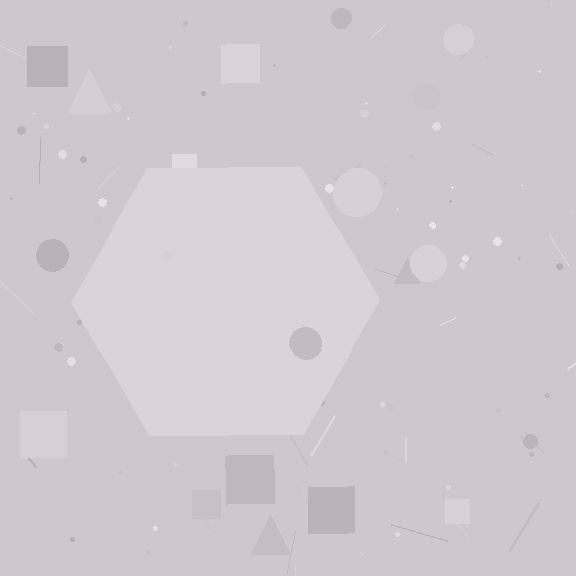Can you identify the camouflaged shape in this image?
The camouflaged shape is a hexagon.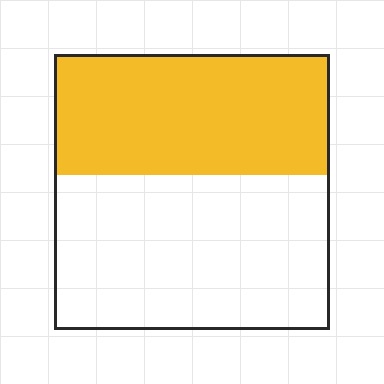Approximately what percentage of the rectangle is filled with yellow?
Approximately 45%.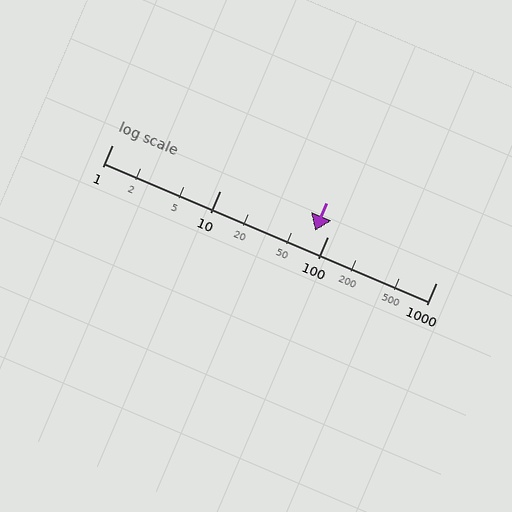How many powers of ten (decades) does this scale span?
The scale spans 3 decades, from 1 to 1000.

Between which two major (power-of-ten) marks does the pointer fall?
The pointer is between 10 and 100.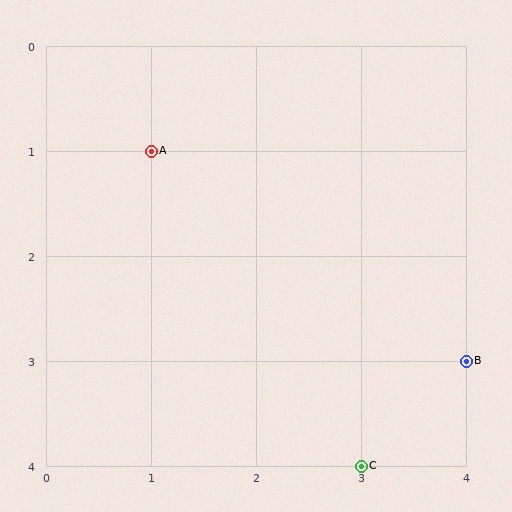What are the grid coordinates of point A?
Point A is at grid coordinates (1, 1).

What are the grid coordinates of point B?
Point B is at grid coordinates (4, 3).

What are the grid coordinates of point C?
Point C is at grid coordinates (3, 4).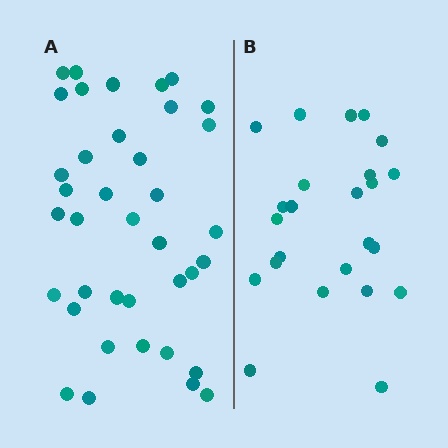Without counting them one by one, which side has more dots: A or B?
Region A (the left region) has more dots.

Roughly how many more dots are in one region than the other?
Region A has approximately 15 more dots than region B.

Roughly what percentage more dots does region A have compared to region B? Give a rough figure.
About 60% more.